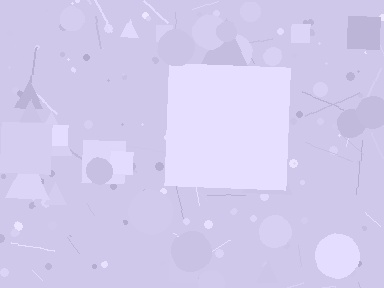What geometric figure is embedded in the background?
A square is embedded in the background.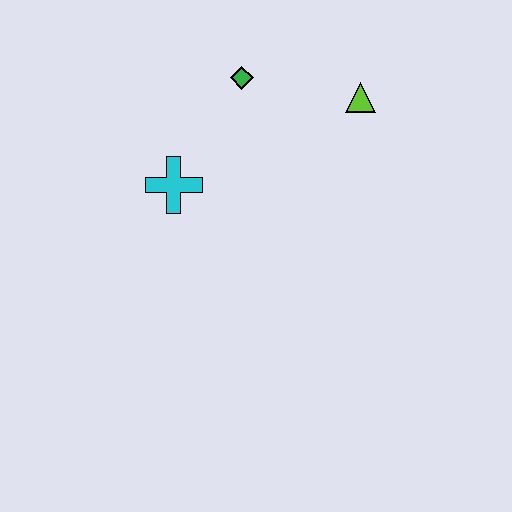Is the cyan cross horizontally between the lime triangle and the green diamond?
No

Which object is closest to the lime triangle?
The green diamond is closest to the lime triangle.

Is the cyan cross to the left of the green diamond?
Yes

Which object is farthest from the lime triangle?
The cyan cross is farthest from the lime triangle.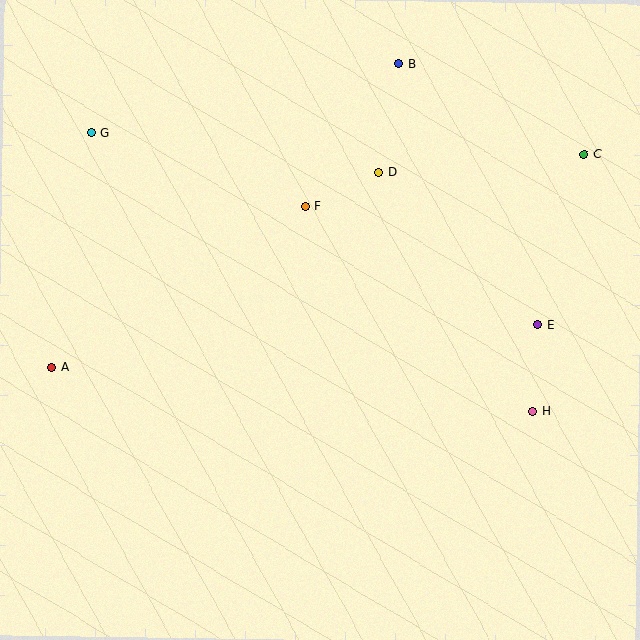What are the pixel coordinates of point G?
Point G is at (91, 133).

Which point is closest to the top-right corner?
Point C is closest to the top-right corner.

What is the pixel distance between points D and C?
The distance between D and C is 206 pixels.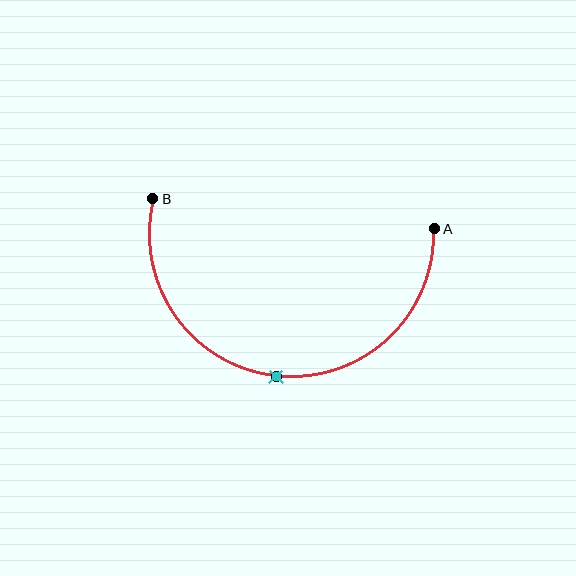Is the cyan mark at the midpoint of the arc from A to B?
Yes. The cyan mark lies on the arc at equal arc-length from both A and B — it is the arc midpoint.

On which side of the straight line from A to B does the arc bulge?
The arc bulges below the straight line connecting A and B.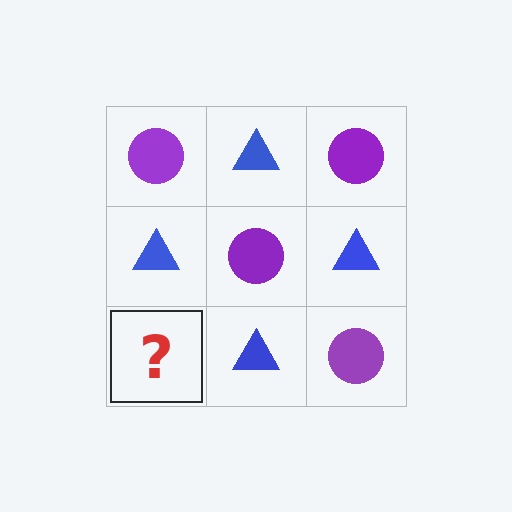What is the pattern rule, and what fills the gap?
The rule is that it alternates purple circle and blue triangle in a checkerboard pattern. The gap should be filled with a purple circle.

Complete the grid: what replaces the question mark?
The question mark should be replaced with a purple circle.